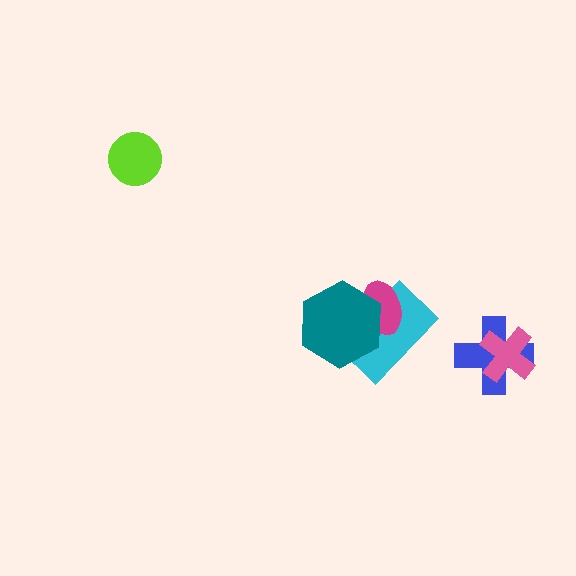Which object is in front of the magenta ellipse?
The teal hexagon is in front of the magenta ellipse.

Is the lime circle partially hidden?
No, no other shape covers it.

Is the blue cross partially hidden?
Yes, it is partially covered by another shape.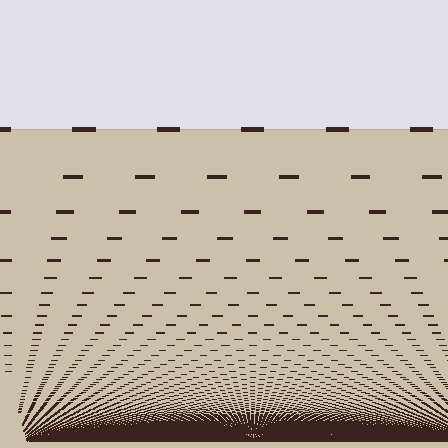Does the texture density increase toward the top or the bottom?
Density increases toward the bottom.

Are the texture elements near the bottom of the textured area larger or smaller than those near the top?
Smaller. The gradient is inverted — elements near the bottom are smaller and denser.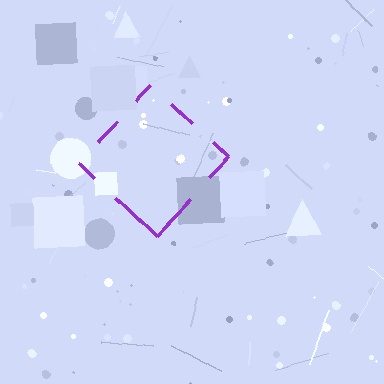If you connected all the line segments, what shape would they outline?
They would outline a diamond.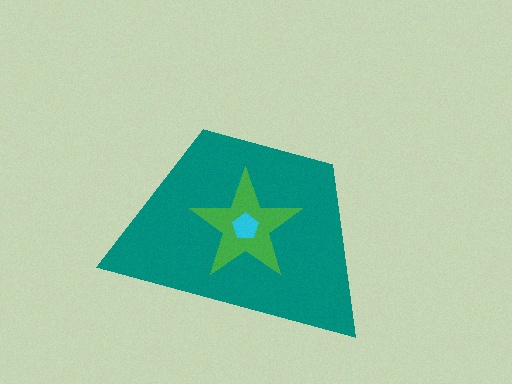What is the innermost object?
The cyan pentagon.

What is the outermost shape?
The teal trapezoid.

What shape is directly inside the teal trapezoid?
The green star.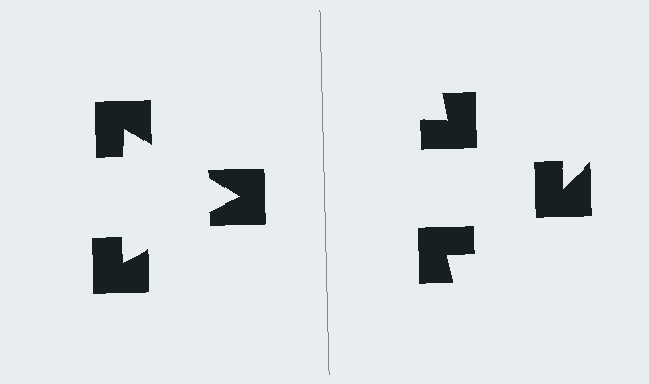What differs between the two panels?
The notched squares are positioned identically on both sides; only the wedge orientations differ. On the left they align to a triangle; on the right they are misaligned.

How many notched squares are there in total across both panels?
6 — 3 on each side.